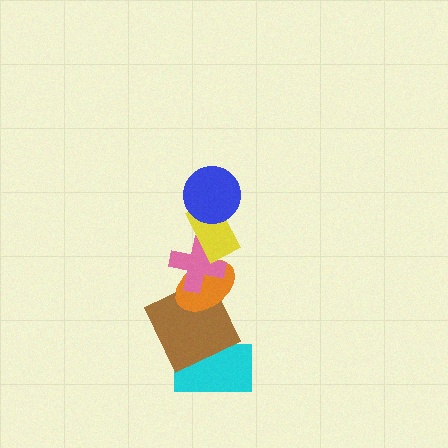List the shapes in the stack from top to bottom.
From top to bottom: the blue circle, the yellow rectangle, the pink cross, the orange ellipse, the brown square, the cyan rectangle.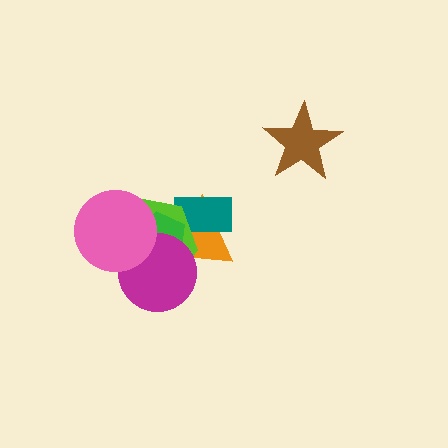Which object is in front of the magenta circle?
The pink circle is in front of the magenta circle.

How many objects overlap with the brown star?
0 objects overlap with the brown star.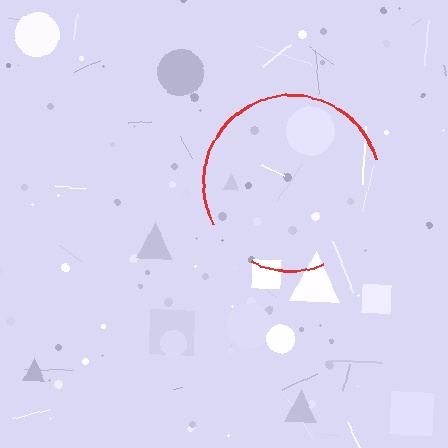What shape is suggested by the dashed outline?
The dashed outline suggests a circle.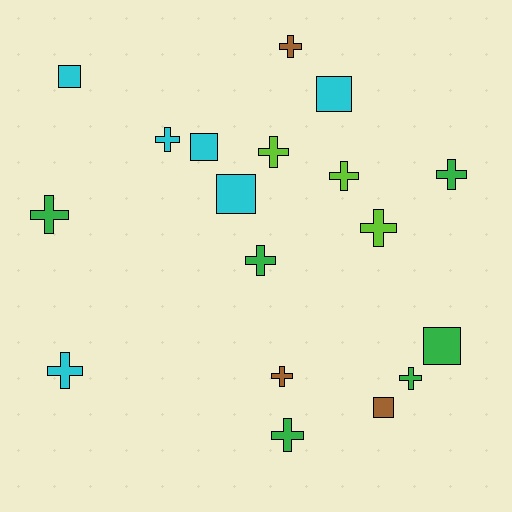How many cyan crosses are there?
There are 2 cyan crosses.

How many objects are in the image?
There are 18 objects.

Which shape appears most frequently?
Cross, with 12 objects.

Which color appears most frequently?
Green, with 6 objects.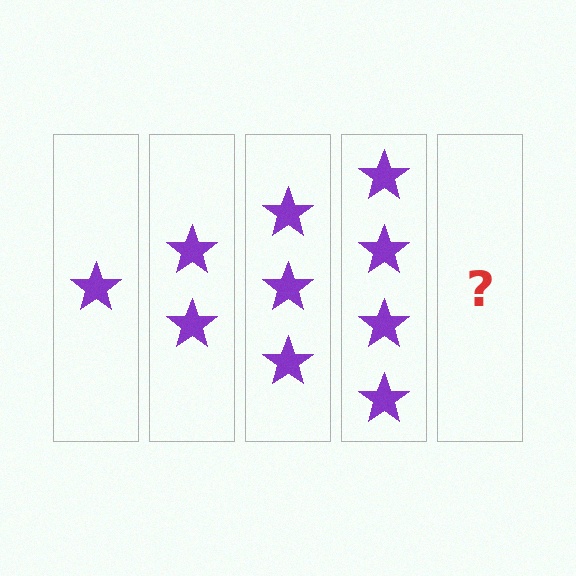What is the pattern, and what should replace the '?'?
The pattern is that each step adds one more star. The '?' should be 5 stars.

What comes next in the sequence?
The next element should be 5 stars.